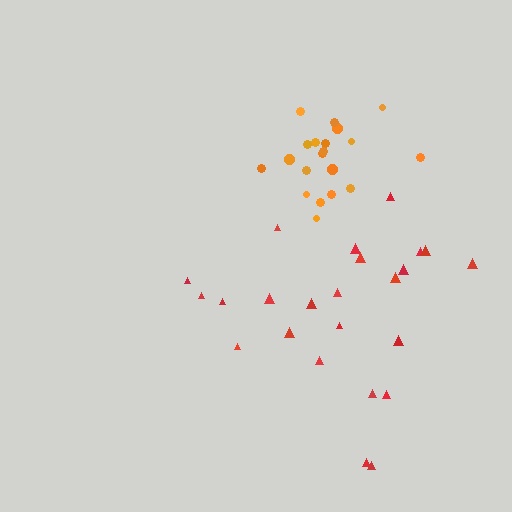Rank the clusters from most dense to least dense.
orange, red.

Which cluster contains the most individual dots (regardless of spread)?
Red (24).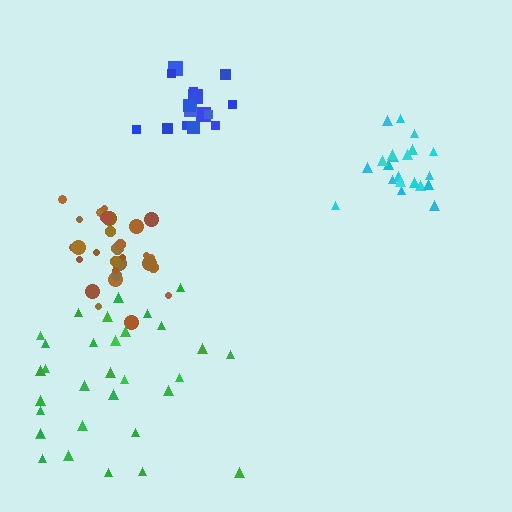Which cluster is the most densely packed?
Brown.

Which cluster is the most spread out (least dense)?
Green.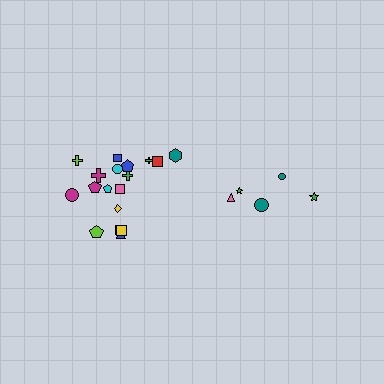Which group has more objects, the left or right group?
The left group.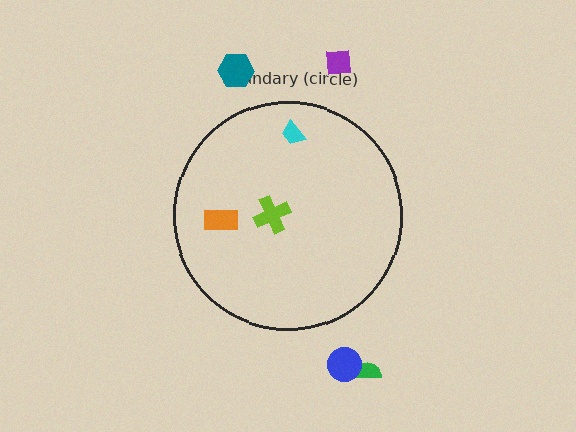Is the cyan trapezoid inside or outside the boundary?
Inside.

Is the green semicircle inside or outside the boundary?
Outside.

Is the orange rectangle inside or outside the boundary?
Inside.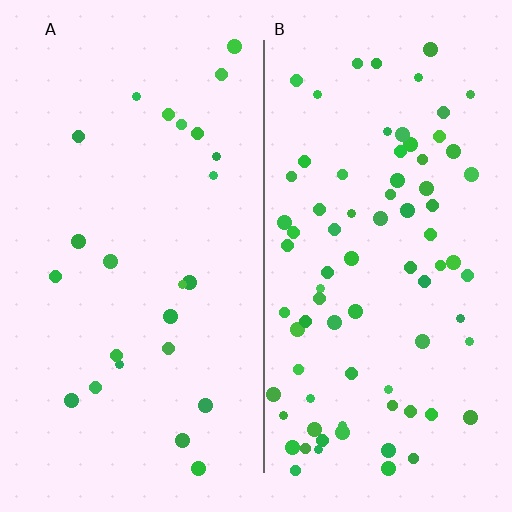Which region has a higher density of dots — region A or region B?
B (the right).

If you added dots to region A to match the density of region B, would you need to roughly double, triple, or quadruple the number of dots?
Approximately triple.